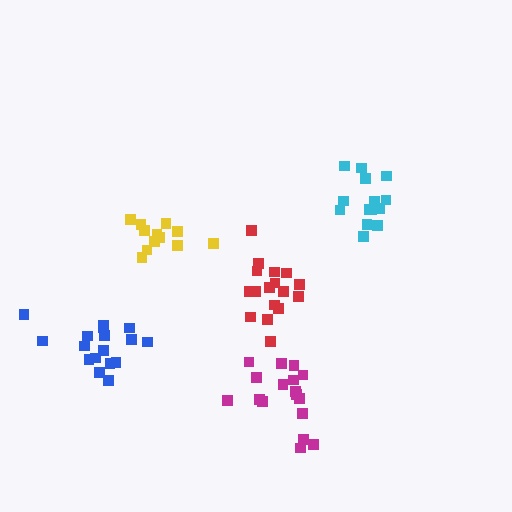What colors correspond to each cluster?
The clusters are colored: red, yellow, cyan, blue, magenta.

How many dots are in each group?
Group 1: 17 dots, Group 2: 12 dots, Group 3: 14 dots, Group 4: 17 dots, Group 5: 17 dots (77 total).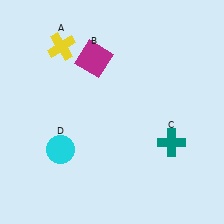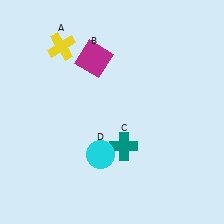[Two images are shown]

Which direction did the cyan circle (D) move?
The cyan circle (D) moved right.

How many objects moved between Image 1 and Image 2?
2 objects moved between the two images.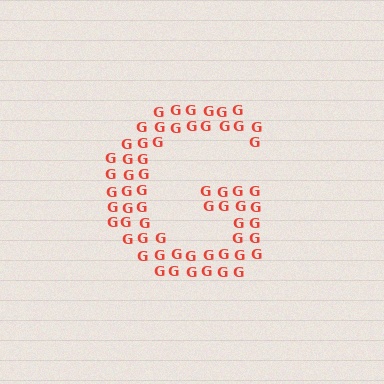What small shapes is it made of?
It is made of small letter G's.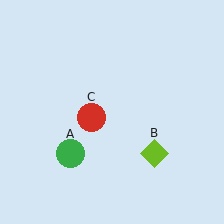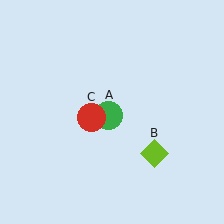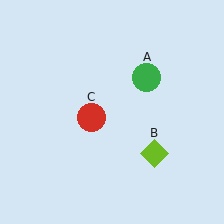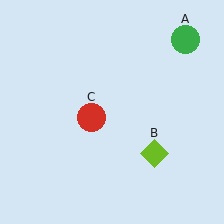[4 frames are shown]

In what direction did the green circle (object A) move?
The green circle (object A) moved up and to the right.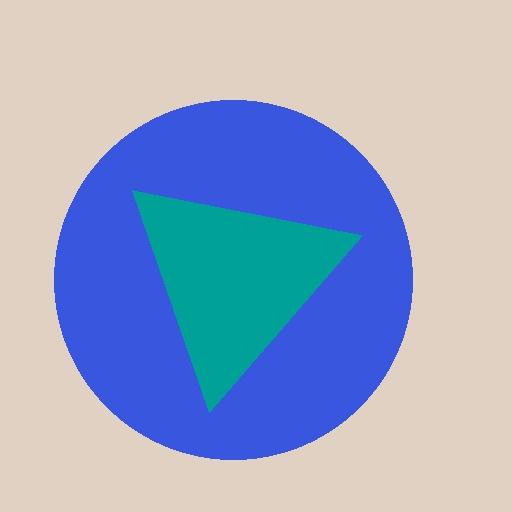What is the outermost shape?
The blue circle.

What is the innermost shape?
The teal triangle.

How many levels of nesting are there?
2.